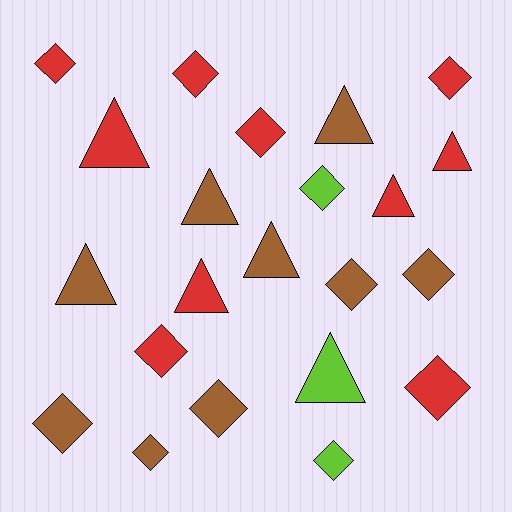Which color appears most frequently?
Red, with 10 objects.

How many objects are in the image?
There are 22 objects.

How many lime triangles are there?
There is 1 lime triangle.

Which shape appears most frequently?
Diamond, with 13 objects.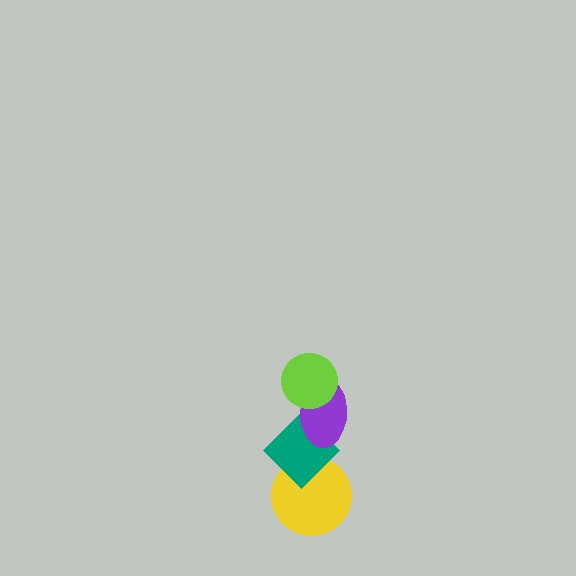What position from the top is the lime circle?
The lime circle is 1st from the top.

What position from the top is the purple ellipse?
The purple ellipse is 2nd from the top.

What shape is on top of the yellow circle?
The teal diamond is on top of the yellow circle.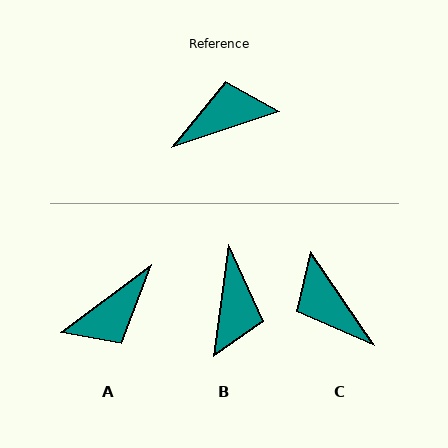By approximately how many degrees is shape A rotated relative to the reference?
Approximately 162 degrees clockwise.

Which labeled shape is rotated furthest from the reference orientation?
A, about 162 degrees away.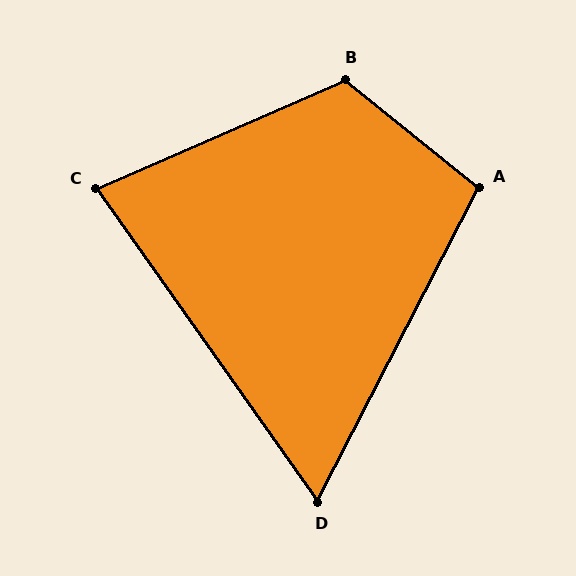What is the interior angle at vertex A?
Approximately 102 degrees (obtuse).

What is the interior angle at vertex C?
Approximately 78 degrees (acute).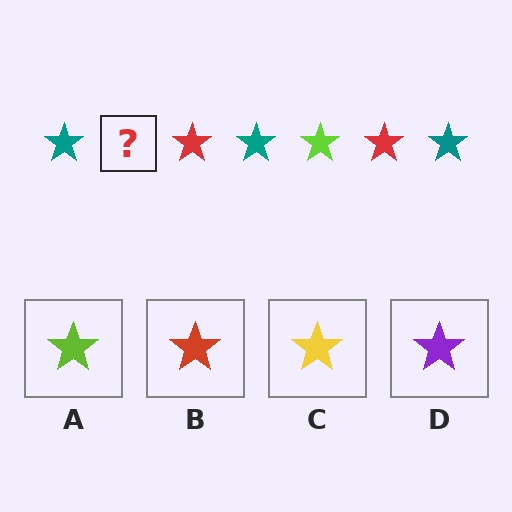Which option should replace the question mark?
Option A.